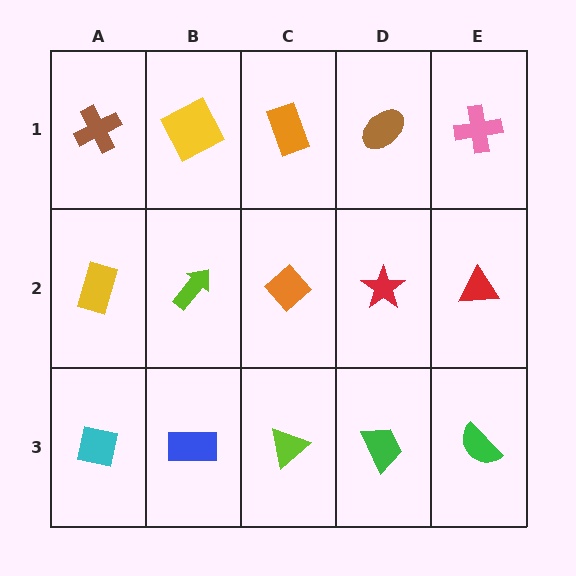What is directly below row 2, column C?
A lime triangle.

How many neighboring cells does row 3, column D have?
3.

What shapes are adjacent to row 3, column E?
A red triangle (row 2, column E), a green trapezoid (row 3, column D).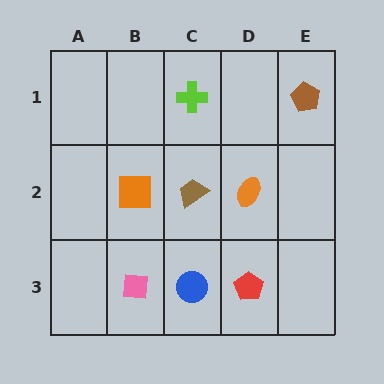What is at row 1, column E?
A brown pentagon.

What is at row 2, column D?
An orange ellipse.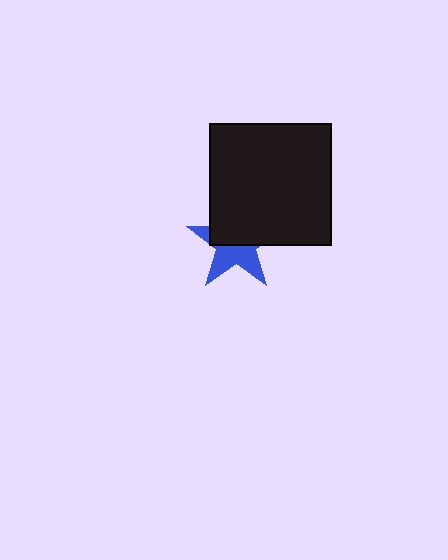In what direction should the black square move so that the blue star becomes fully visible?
The black square should move up. That is the shortest direction to clear the overlap and leave the blue star fully visible.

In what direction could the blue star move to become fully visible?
The blue star could move down. That would shift it out from behind the black square entirely.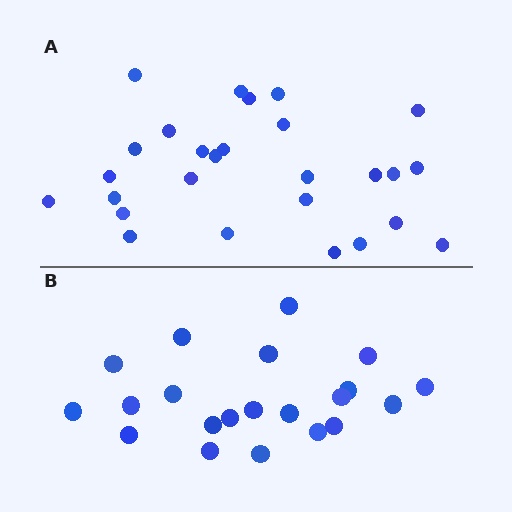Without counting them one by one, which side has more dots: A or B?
Region A (the top region) has more dots.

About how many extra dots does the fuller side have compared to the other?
Region A has about 6 more dots than region B.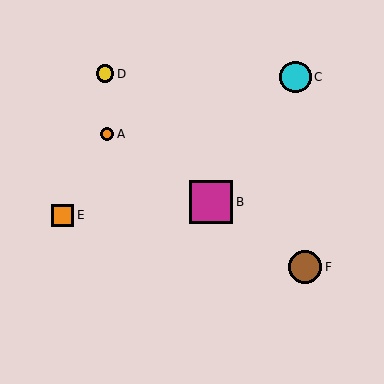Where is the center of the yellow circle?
The center of the yellow circle is at (105, 74).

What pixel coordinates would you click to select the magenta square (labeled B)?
Click at (211, 202) to select the magenta square B.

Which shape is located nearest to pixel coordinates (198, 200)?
The magenta square (labeled B) at (211, 202) is nearest to that location.